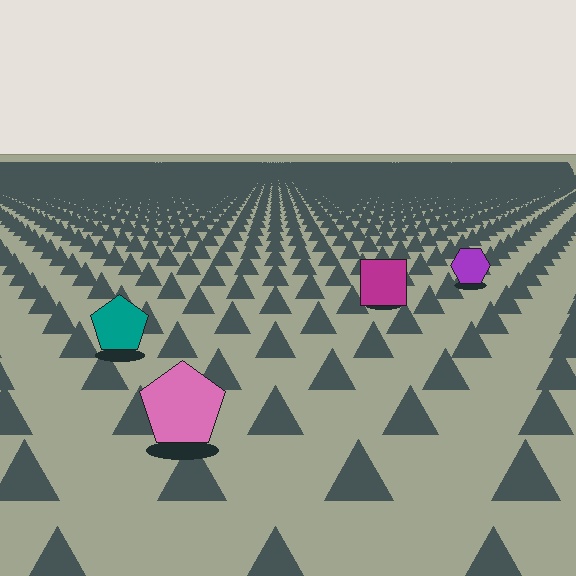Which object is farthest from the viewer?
The purple hexagon is farthest from the viewer. It appears smaller and the ground texture around it is denser.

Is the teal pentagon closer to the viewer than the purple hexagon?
Yes. The teal pentagon is closer — you can tell from the texture gradient: the ground texture is coarser near it.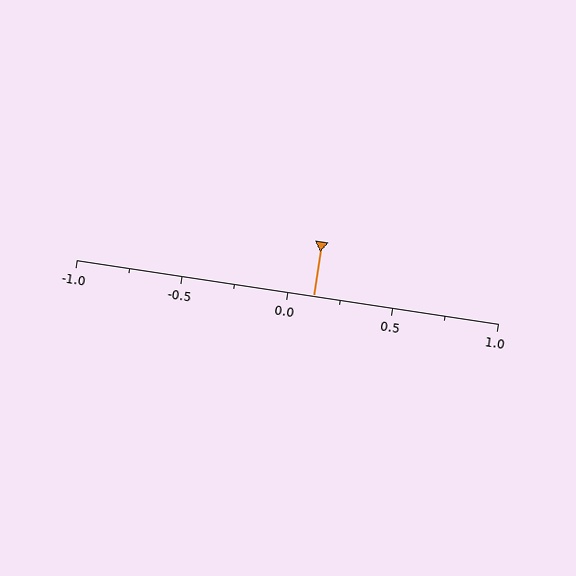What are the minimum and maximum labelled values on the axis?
The axis runs from -1.0 to 1.0.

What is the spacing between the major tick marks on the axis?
The major ticks are spaced 0.5 apart.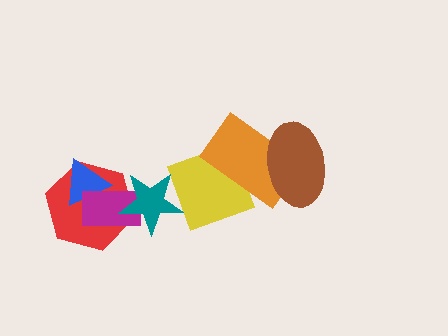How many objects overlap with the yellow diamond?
2 objects overlap with the yellow diamond.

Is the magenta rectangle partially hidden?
Yes, it is partially covered by another shape.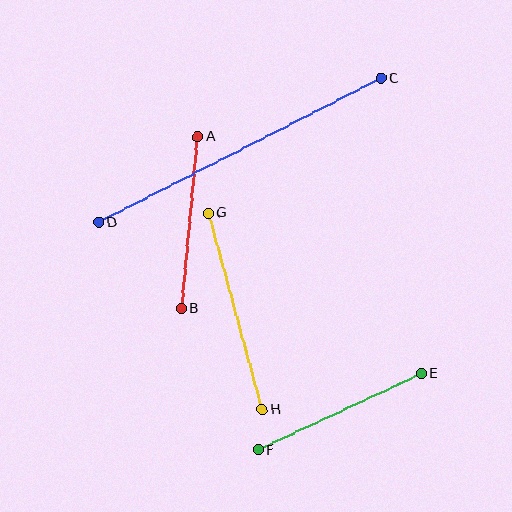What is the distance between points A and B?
The distance is approximately 172 pixels.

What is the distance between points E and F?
The distance is approximately 180 pixels.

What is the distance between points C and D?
The distance is approximately 317 pixels.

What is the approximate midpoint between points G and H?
The midpoint is at approximately (235, 311) pixels.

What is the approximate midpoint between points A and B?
The midpoint is at approximately (190, 223) pixels.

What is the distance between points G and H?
The distance is approximately 204 pixels.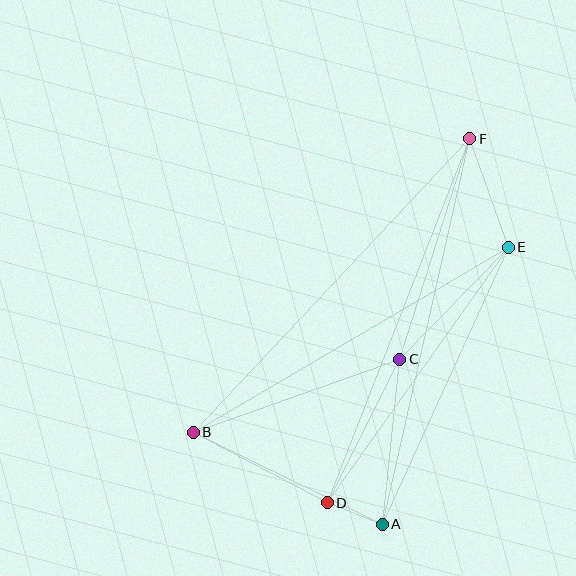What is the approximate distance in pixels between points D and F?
The distance between D and F is approximately 391 pixels.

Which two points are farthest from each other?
Points B and F are farthest from each other.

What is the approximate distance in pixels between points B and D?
The distance between B and D is approximately 151 pixels.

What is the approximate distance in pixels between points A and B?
The distance between A and B is approximately 211 pixels.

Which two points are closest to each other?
Points A and D are closest to each other.